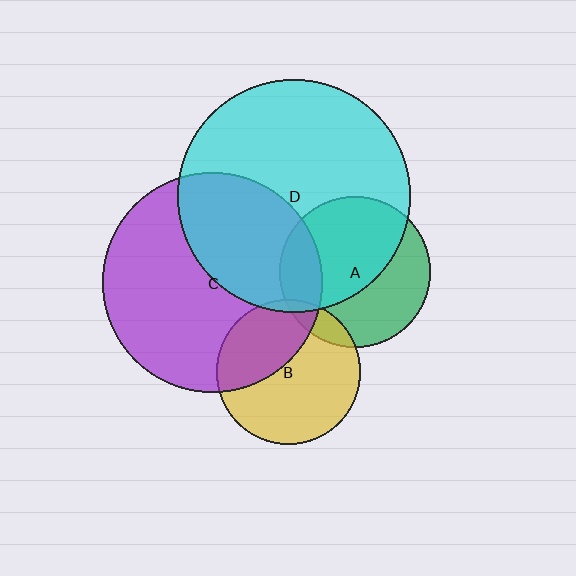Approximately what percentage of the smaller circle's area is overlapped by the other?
Approximately 60%.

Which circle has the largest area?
Circle D (cyan).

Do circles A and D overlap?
Yes.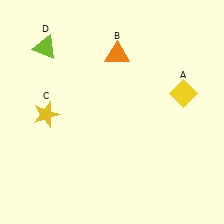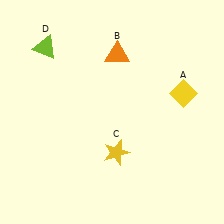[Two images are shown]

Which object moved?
The yellow star (C) moved right.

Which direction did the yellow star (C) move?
The yellow star (C) moved right.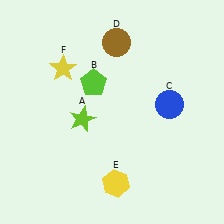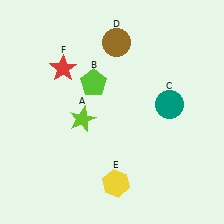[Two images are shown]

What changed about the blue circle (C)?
In Image 1, C is blue. In Image 2, it changed to teal.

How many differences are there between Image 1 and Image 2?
There are 2 differences between the two images.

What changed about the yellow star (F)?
In Image 1, F is yellow. In Image 2, it changed to red.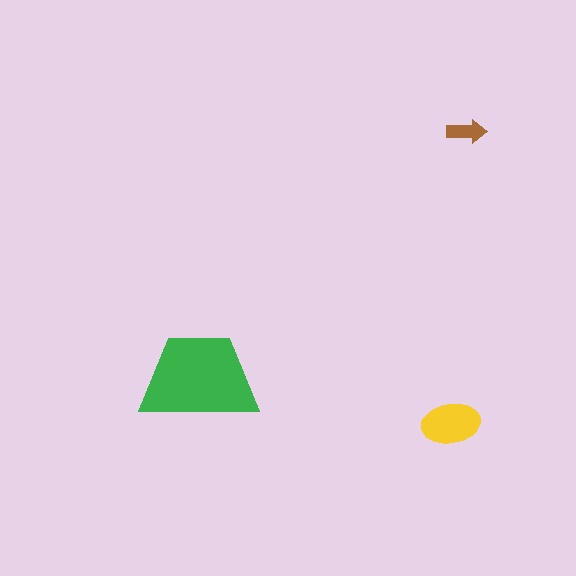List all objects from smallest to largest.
The brown arrow, the yellow ellipse, the green trapezoid.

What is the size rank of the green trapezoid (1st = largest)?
1st.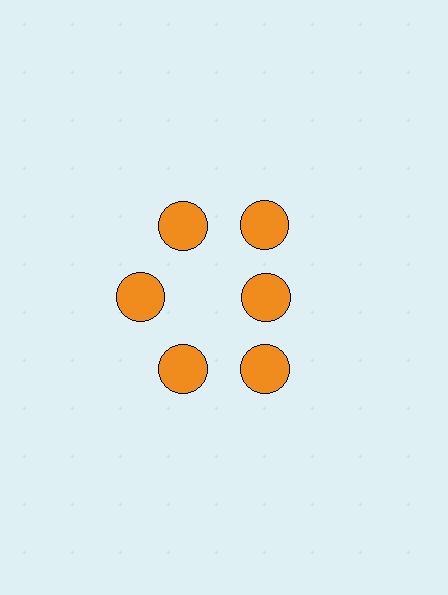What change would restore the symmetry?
The symmetry would be restored by moving it outward, back onto the ring so that all 6 circles sit at equal angles and equal distance from the center.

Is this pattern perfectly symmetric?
No. The 6 orange circles are arranged in a ring, but one element near the 3 o'clock position is pulled inward toward the center, breaking the 6-fold rotational symmetry.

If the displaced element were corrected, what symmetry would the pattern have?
It would have 6-fold rotational symmetry — the pattern would map onto itself every 60 degrees.